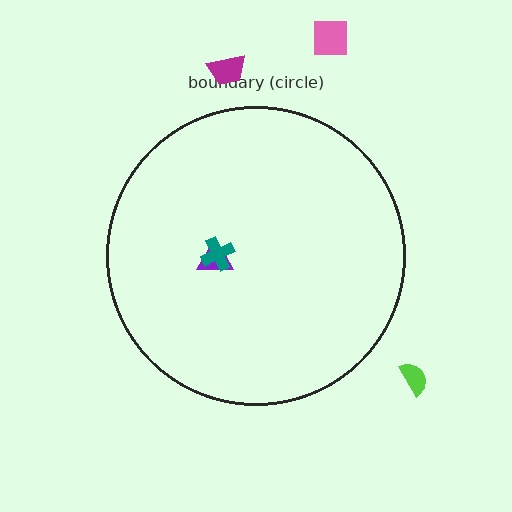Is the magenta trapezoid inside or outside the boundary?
Outside.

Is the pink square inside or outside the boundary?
Outside.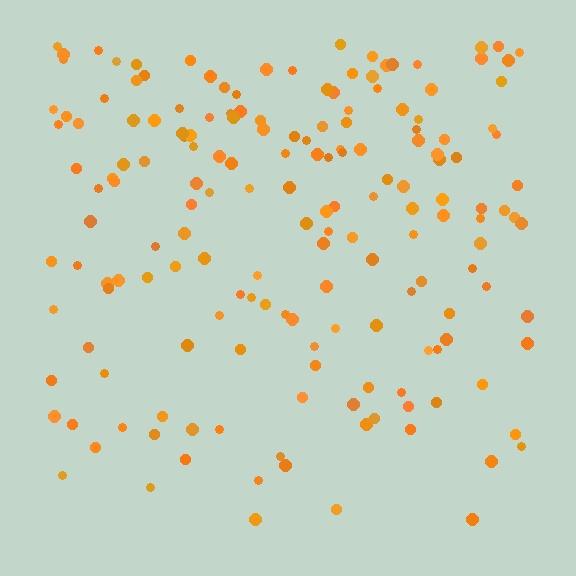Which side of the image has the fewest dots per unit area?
The bottom.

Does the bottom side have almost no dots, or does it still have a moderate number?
Still a moderate number, just noticeably fewer than the top.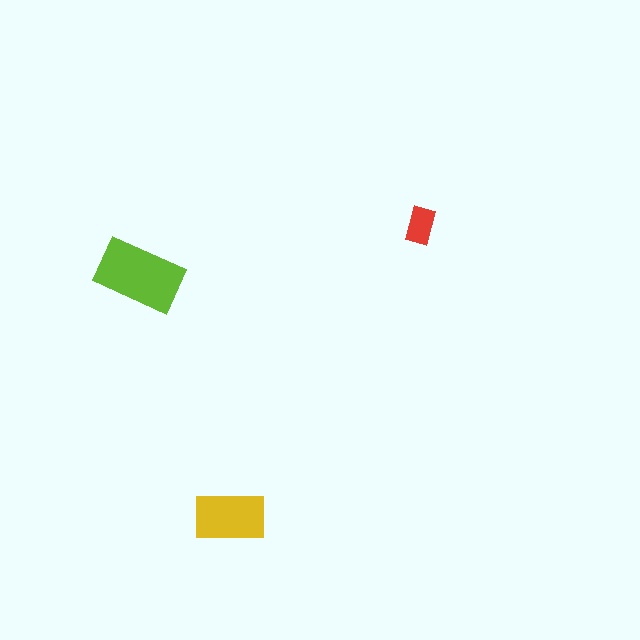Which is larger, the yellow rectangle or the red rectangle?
The yellow one.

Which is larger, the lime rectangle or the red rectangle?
The lime one.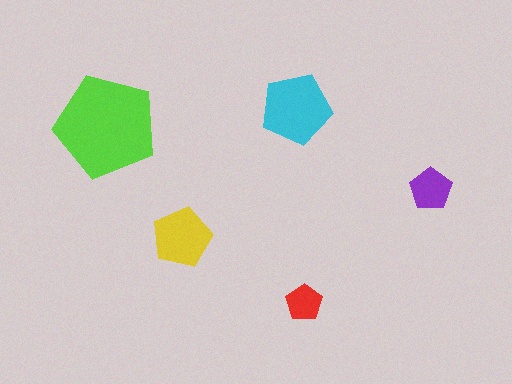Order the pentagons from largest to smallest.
the lime one, the cyan one, the yellow one, the purple one, the red one.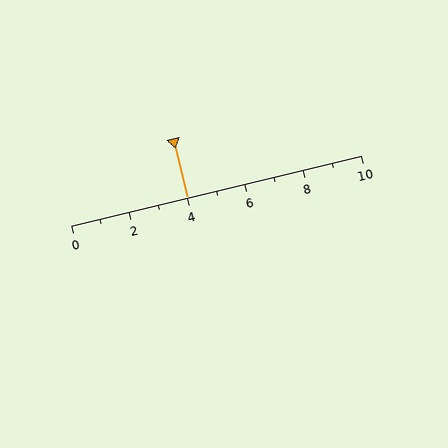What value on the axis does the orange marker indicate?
The marker indicates approximately 4.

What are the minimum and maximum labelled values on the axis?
The axis runs from 0 to 10.